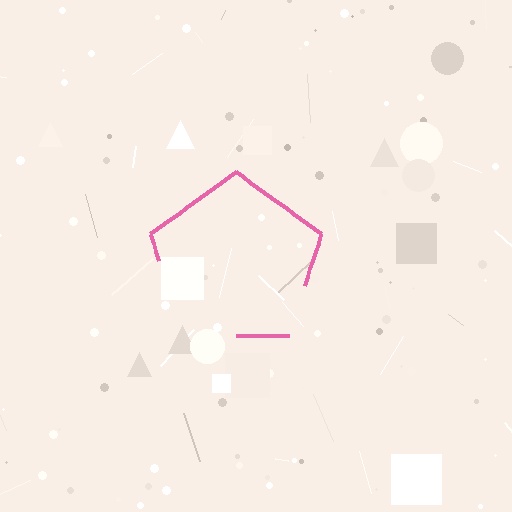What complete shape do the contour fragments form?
The contour fragments form a pentagon.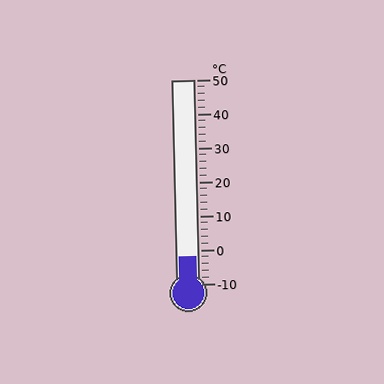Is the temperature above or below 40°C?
The temperature is below 40°C.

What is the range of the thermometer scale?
The thermometer scale ranges from -10°C to 50°C.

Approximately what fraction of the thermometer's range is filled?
The thermometer is filled to approximately 15% of its range.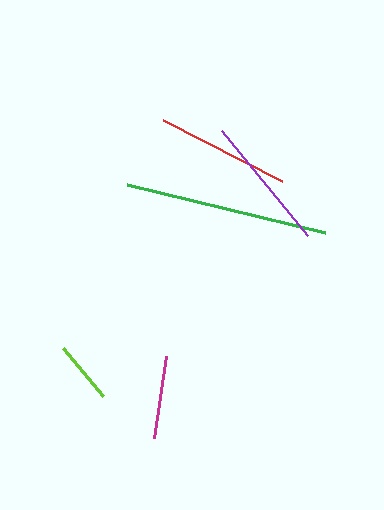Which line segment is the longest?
The green line is the longest at approximately 204 pixels.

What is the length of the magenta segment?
The magenta segment is approximately 83 pixels long.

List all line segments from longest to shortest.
From longest to shortest: green, purple, red, magenta, lime.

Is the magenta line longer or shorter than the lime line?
The magenta line is longer than the lime line.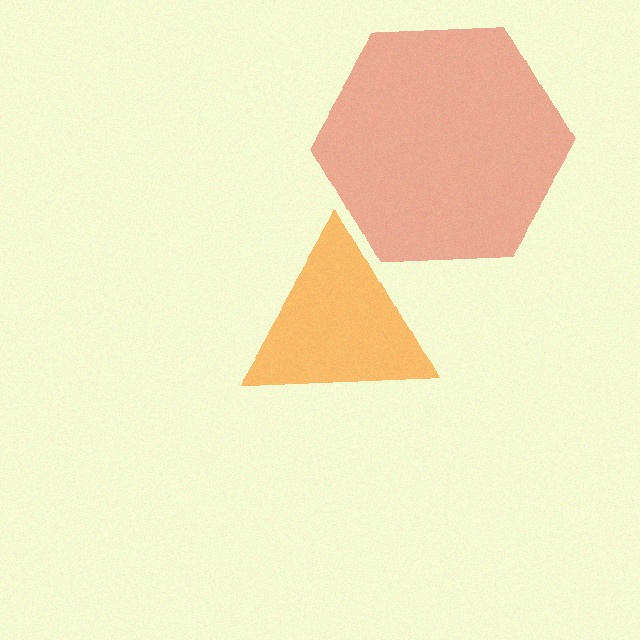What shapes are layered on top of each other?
The layered shapes are: a red hexagon, an orange triangle.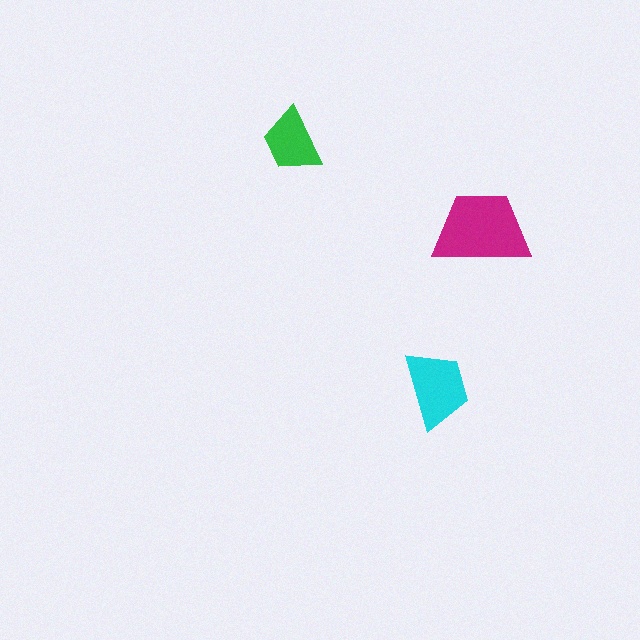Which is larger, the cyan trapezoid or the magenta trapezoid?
The magenta one.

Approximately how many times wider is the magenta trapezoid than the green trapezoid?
About 1.5 times wider.